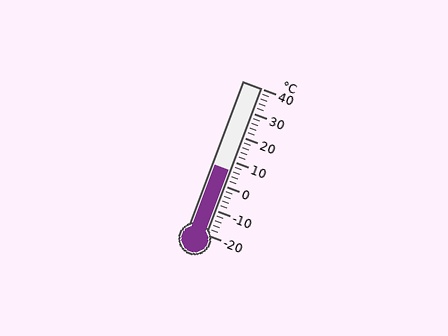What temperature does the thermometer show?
The thermometer shows approximately 6°C.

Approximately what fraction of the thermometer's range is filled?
The thermometer is filled to approximately 45% of its range.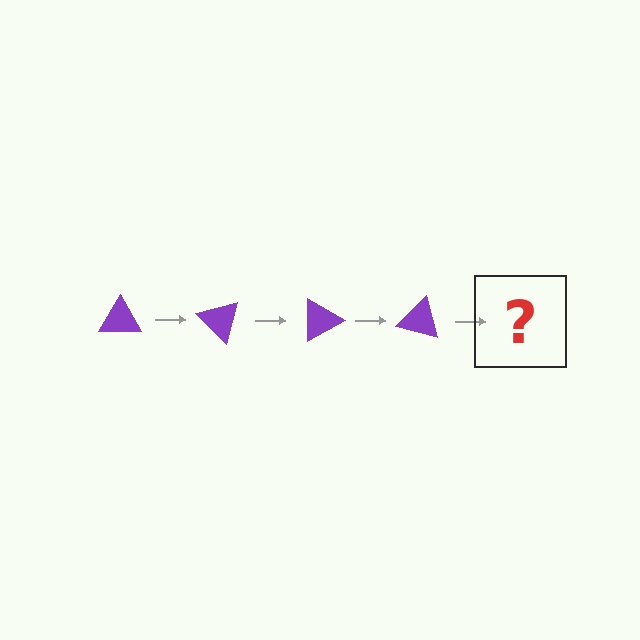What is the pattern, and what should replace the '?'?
The pattern is that the triangle rotates 45 degrees each step. The '?' should be a purple triangle rotated 180 degrees.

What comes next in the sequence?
The next element should be a purple triangle rotated 180 degrees.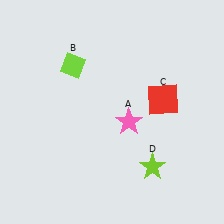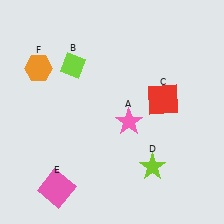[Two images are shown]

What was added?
A pink square (E), an orange hexagon (F) were added in Image 2.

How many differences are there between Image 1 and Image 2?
There are 2 differences between the two images.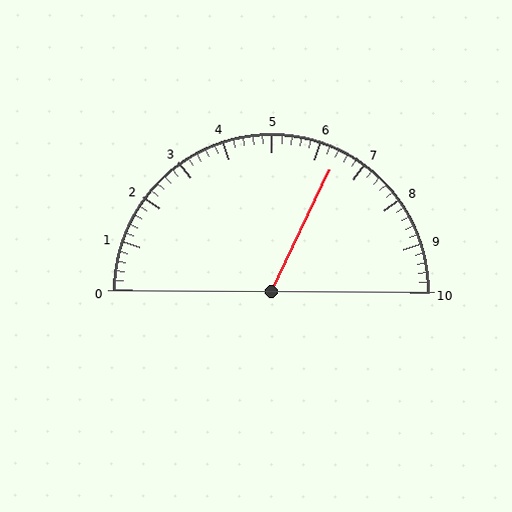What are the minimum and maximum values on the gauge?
The gauge ranges from 0 to 10.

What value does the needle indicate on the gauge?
The needle indicates approximately 6.4.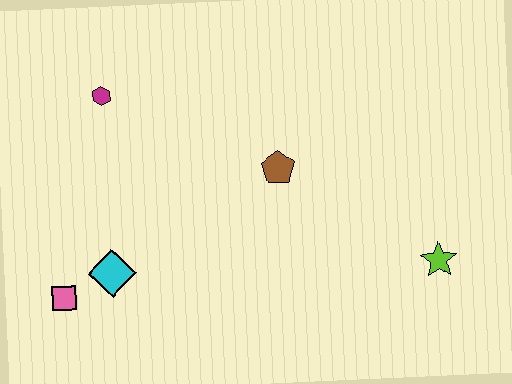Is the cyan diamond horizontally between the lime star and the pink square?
Yes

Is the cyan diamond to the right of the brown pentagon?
No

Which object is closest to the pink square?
The cyan diamond is closest to the pink square.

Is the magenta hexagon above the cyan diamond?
Yes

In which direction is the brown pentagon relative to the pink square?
The brown pentagon is to the right of the pink square.